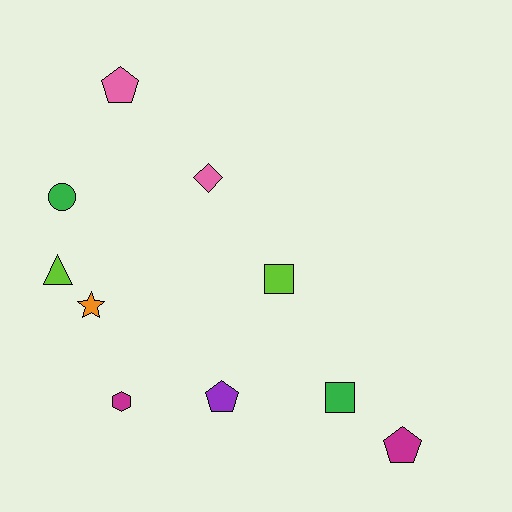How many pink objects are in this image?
There are 2 pink objects.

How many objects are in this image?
There are 10 objects.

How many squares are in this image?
There are 2 squares.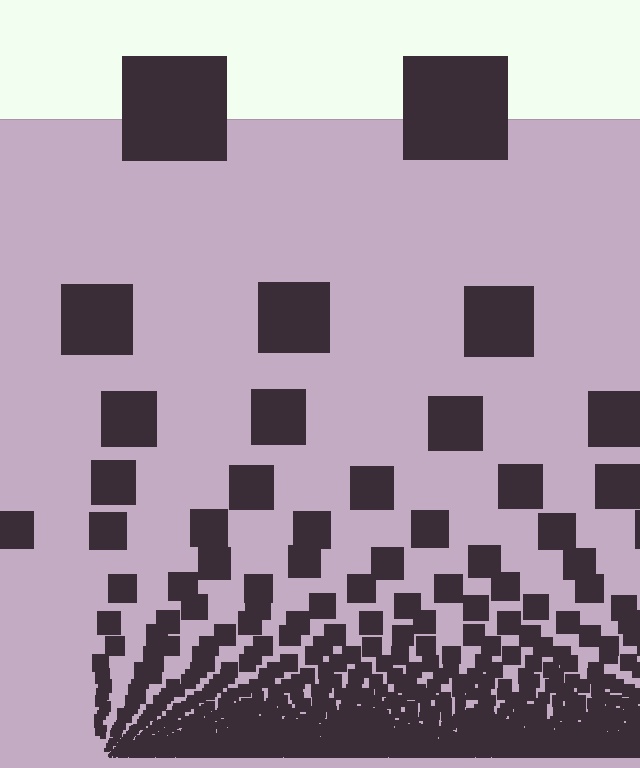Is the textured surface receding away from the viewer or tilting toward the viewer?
The surface appears to tilt toward the viewer. Texture elements get larger and sparser toward the top.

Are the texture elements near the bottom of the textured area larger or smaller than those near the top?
Smaller. The gradient is inverted — elements near the bottom are smaller and denser.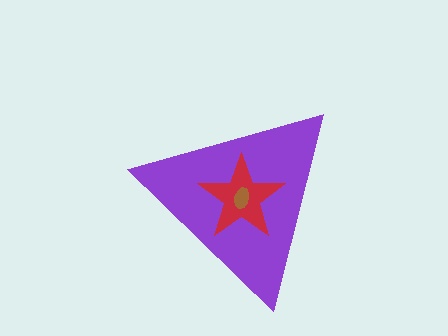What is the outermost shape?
The purple triangle.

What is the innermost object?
The brown ellipse.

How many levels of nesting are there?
3.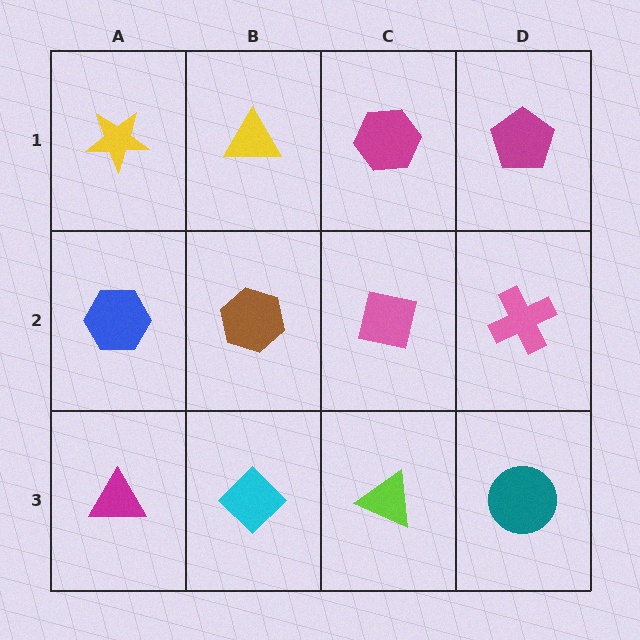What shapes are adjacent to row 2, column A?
A yellow star (row 1, column A), a magenta triangle (row 3, column A), a brown hexagon (row 2, column B).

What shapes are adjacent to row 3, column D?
A pink cross (row 2, column D), a lime triangle (row 3, column C).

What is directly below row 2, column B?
A cyan diamond.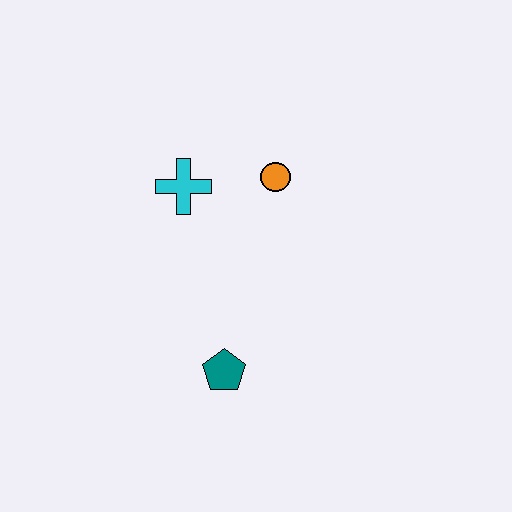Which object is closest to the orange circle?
The cyan cross is closest to the orange circle.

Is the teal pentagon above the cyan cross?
No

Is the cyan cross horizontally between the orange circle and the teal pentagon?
No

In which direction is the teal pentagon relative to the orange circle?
The teal pentagon is below the orange circle.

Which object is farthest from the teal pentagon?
The orange circle is farthest from the teal pentagon.